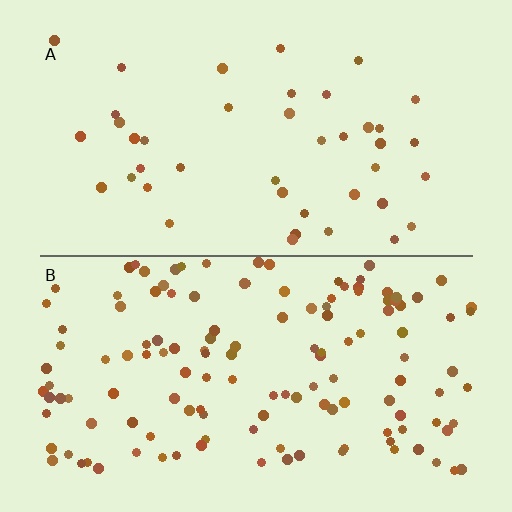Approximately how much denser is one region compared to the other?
Approximately 3.2× — region B over region A.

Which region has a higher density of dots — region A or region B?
B (the bottom).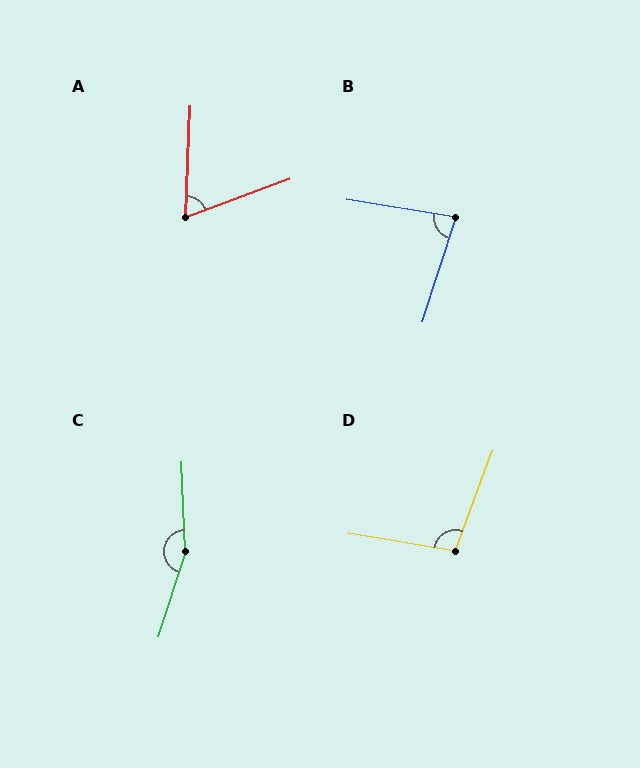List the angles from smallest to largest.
A (67°), B (81°), D (101°), C (160°).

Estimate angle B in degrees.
Approximately 81 degrees.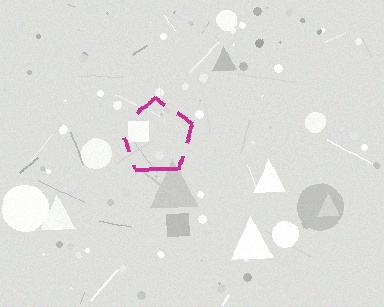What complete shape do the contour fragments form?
The contour fragments form a pentagon.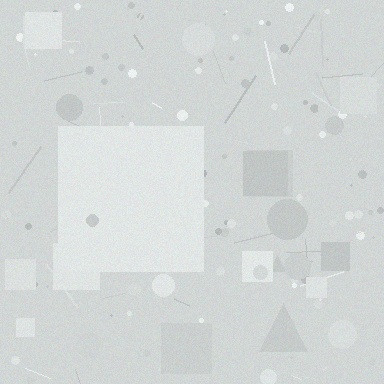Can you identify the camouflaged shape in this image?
The camouflaged shape is a square.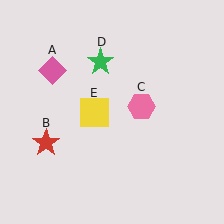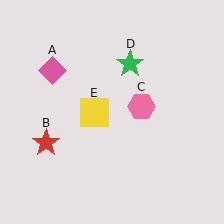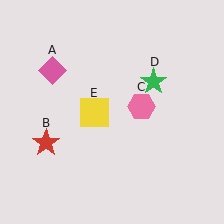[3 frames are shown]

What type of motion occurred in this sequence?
The green star (object D) rotated clockwise around the center of the scene.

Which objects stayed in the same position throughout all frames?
Pink diamond (object A) and red star (object B) and pink hexagon (object C) and yellow square (object E) remained stationary.